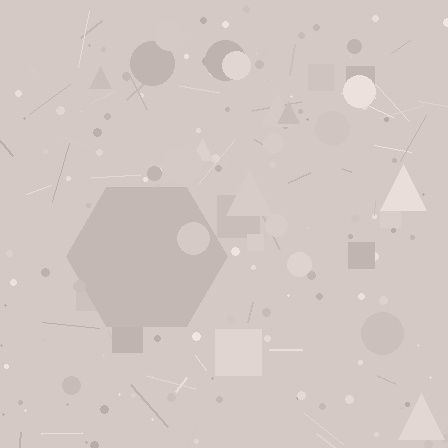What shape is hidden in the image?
A hexagon is hidden in the image.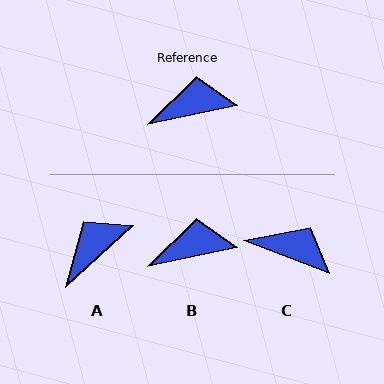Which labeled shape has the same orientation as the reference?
B.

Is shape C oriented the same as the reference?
No, it is off by about 33 degrees.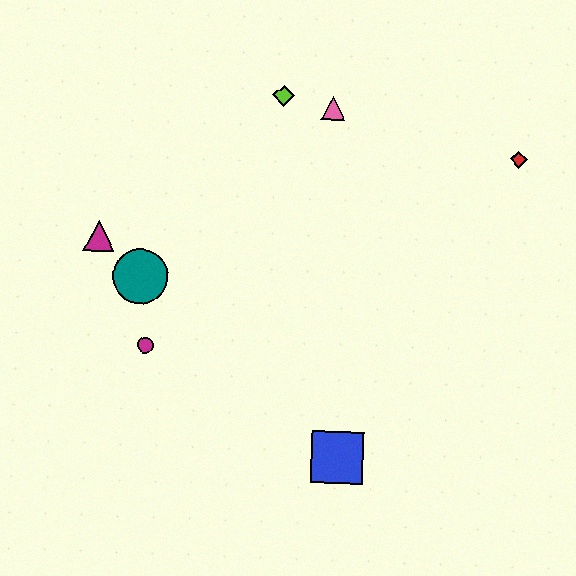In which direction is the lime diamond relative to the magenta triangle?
The lime diamond is to the right of the magenta triangle.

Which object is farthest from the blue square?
The lime diamond is farthest from the blue square.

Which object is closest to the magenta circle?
The teal circle is closest to the magenta circle.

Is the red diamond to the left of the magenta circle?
No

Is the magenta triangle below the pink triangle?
Yes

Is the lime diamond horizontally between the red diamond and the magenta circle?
Yes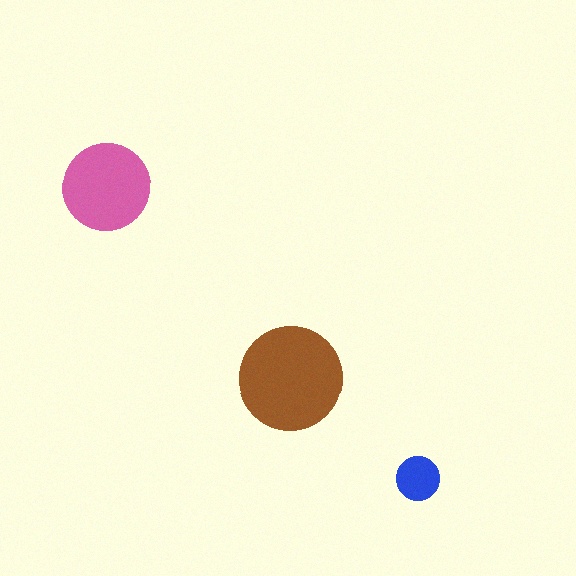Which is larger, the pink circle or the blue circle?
The pink one.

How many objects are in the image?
There are 3 objects in the image.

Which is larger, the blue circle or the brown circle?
The brown one.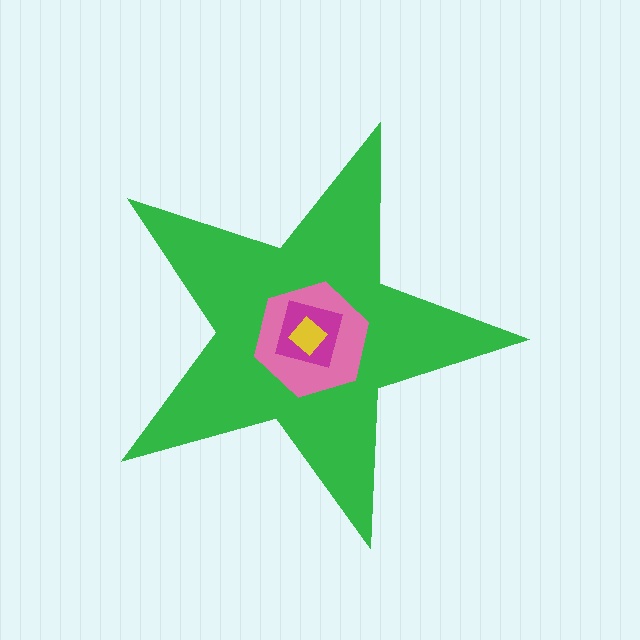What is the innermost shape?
The yellow diamond.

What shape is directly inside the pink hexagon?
The magenta square.